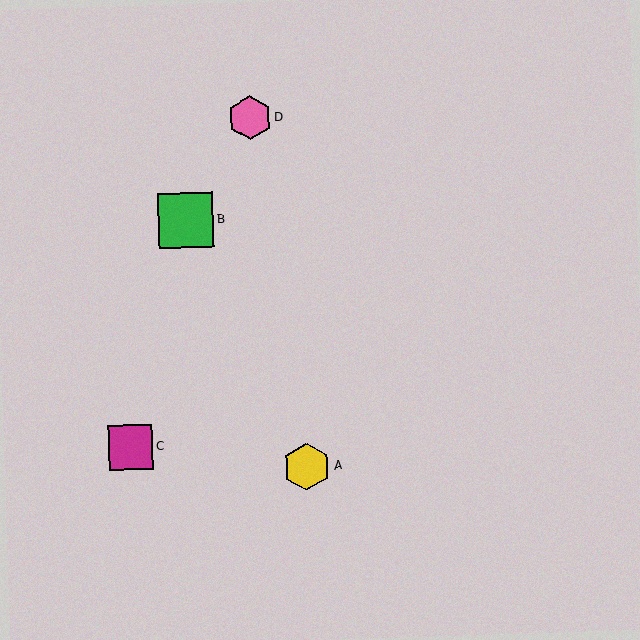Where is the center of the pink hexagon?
The center of the pink hexagon is at (250, 118).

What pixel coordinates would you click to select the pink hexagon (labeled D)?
Click at (250, 118) to select the pink hexagon D.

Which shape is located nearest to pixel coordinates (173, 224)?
The green square (labeled B) at (186, 221) is nearest to that location.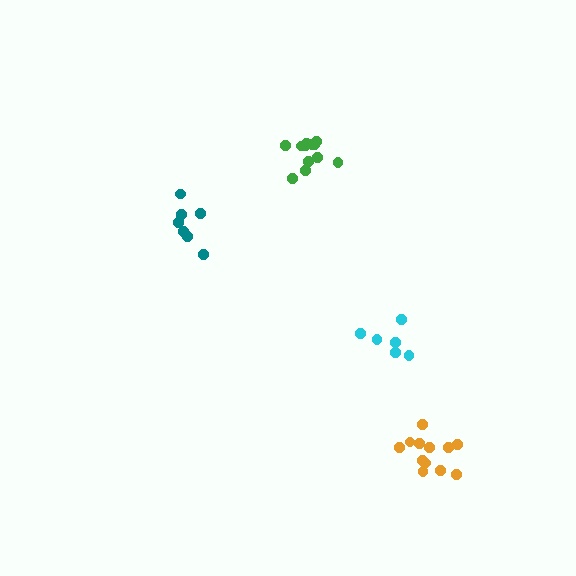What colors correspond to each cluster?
The clusters are colored: green, teal, orange, cyan.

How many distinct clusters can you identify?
There are 4 distinct clusters.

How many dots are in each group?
Group 1: 12 dots, Group 2: 7 dots, Group 3: 12 dots, Group 4: 6 dots (37 total).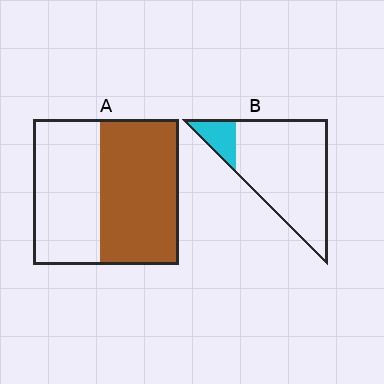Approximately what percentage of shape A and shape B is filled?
A is approximately 55% and B is approximately 15%.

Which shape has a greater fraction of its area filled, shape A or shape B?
Shape A.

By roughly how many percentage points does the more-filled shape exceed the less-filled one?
By roughly 40 percentage points (A over B).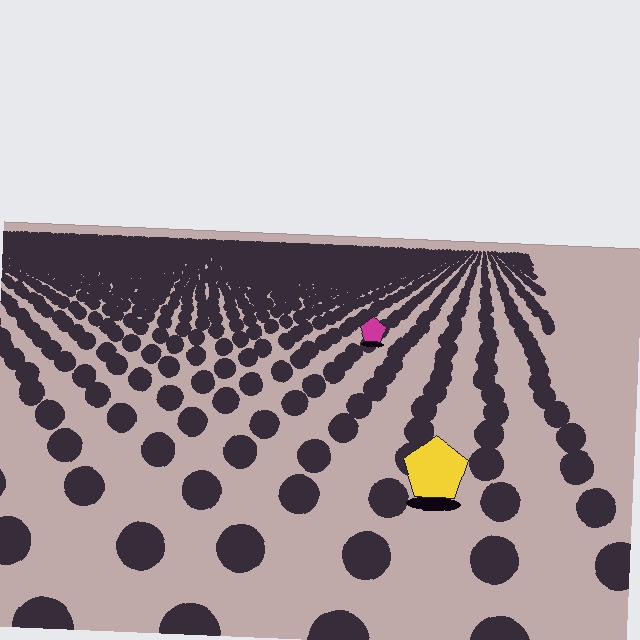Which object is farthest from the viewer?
The magenta pentagon is farthest from the viewer. It appears smaller and the ground texture around it is denser.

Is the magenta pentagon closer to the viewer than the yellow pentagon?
No. The yellow pentagon is closer — you can tell from the texture gradient: the ground texture is coarser near it.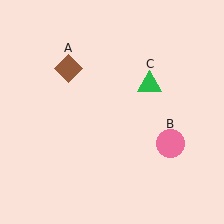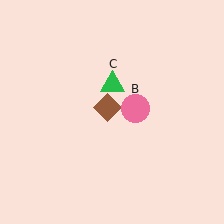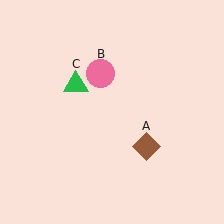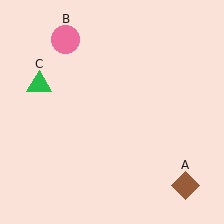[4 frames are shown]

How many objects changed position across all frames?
3 objects changed position: brown diamond (object A), pink circle (object B), green triangle (object C).